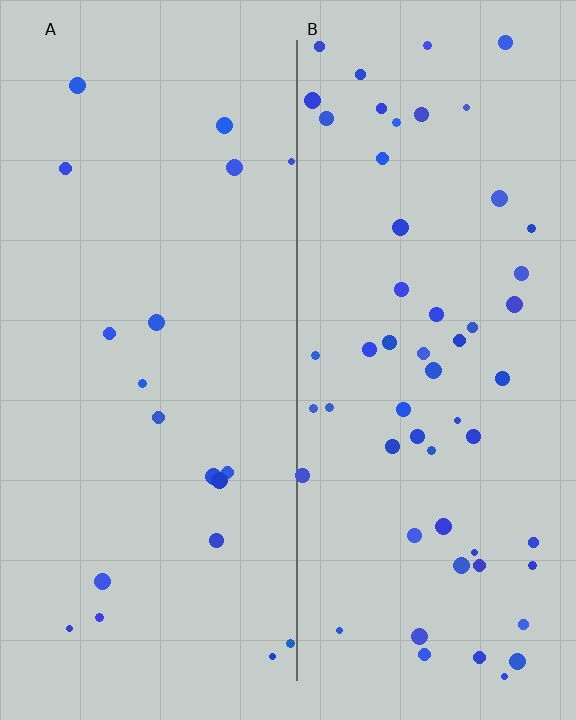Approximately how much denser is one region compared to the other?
Approximately 2.9× — region B over region A.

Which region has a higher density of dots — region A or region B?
B (the right).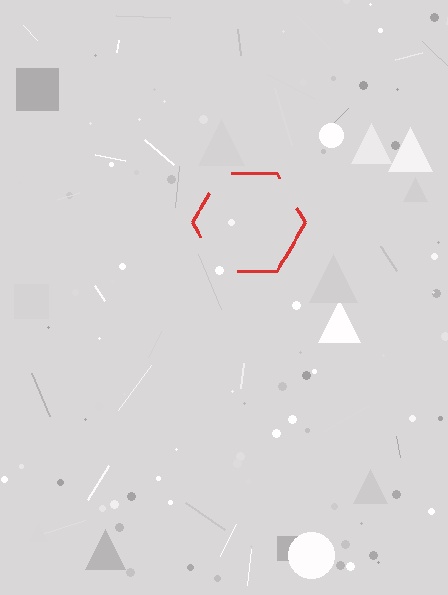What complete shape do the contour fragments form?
The contour fragments form a hexagon.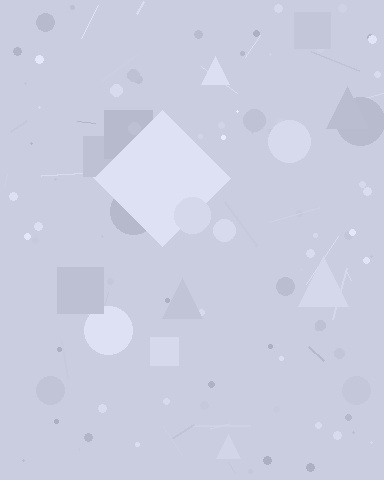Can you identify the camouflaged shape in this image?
The camouflaged shape is a diamond.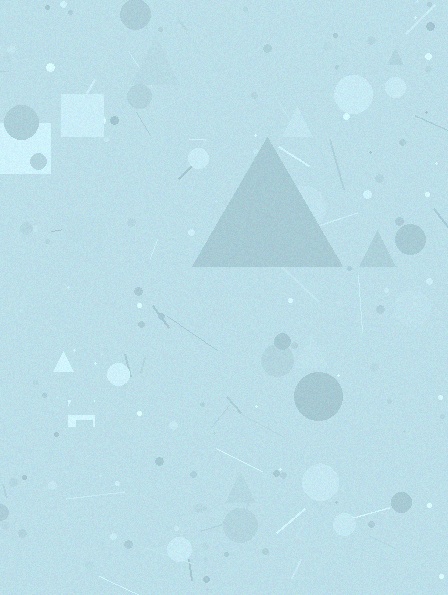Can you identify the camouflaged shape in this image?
The camouflaged shape is a triangle.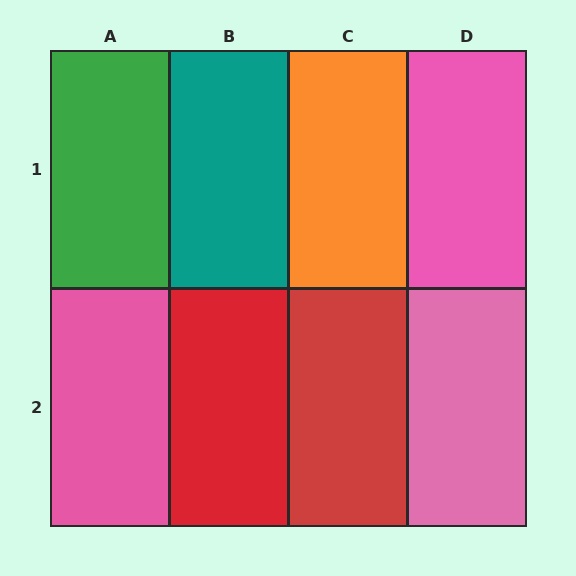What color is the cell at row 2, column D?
Pink.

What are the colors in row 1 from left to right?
Green, teal, orange, pink.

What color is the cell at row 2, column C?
Red.